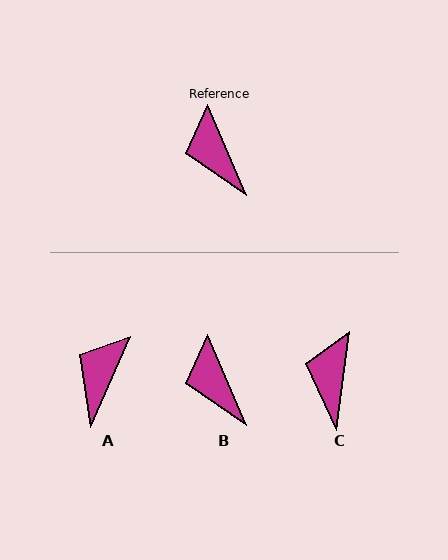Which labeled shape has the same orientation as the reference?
B.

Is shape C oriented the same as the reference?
No, it is off by about 31 degrees.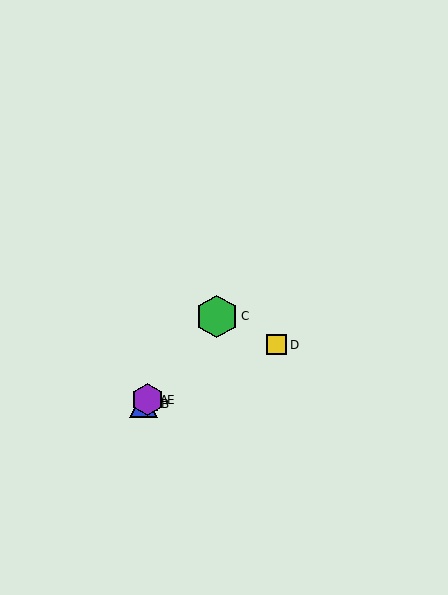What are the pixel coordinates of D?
Object D is at (277, 345).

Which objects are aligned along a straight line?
Objects A, B, C, E are aligned along a straight line.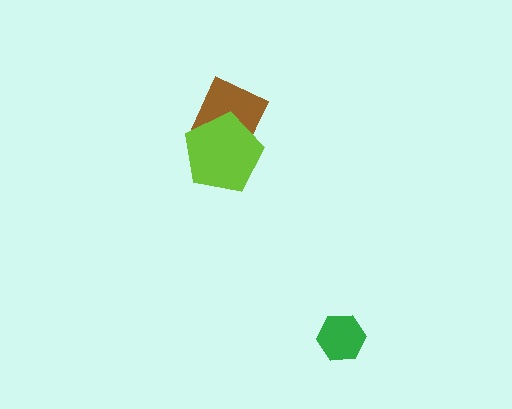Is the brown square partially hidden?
Yes, it is partially covered by another shape.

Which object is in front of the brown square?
The lime pentagon is in front of the brown square.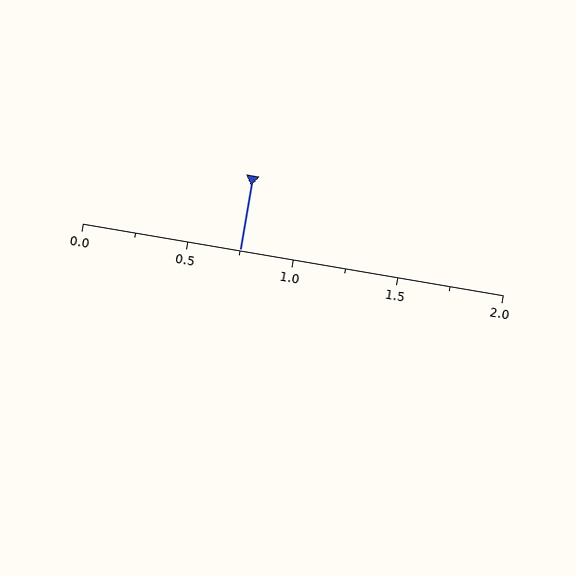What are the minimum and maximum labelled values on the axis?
The axis runs from 0.0 to 2.0.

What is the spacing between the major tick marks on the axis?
The major ticks are spaced 0.5 apart.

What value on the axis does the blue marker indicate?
The marker indicates approximately 0.75.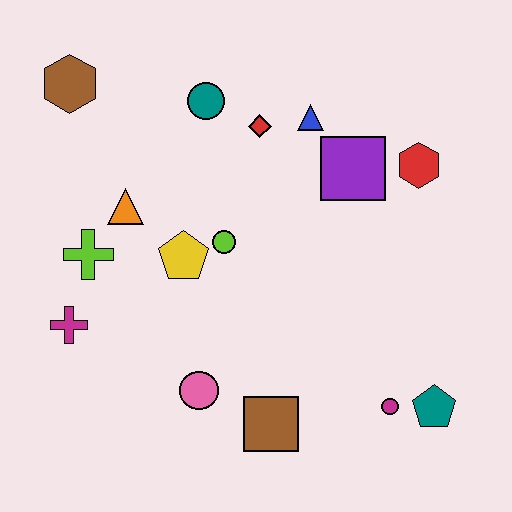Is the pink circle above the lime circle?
No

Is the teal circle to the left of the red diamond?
Yes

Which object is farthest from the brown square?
The brown hexagon is farthest from the brown square.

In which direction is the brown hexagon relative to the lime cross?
The brown hexagon is above the lime cross.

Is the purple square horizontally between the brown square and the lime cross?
No